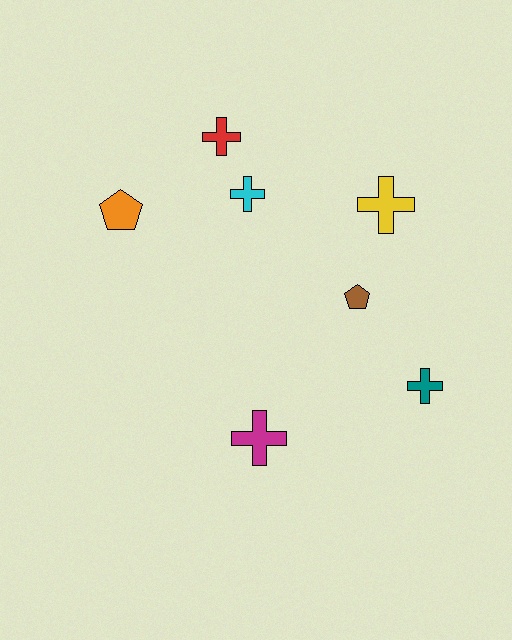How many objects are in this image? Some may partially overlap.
There are 7 objects.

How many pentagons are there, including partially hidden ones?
There are 2 pentagons.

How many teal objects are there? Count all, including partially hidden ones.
There is 1 teal object.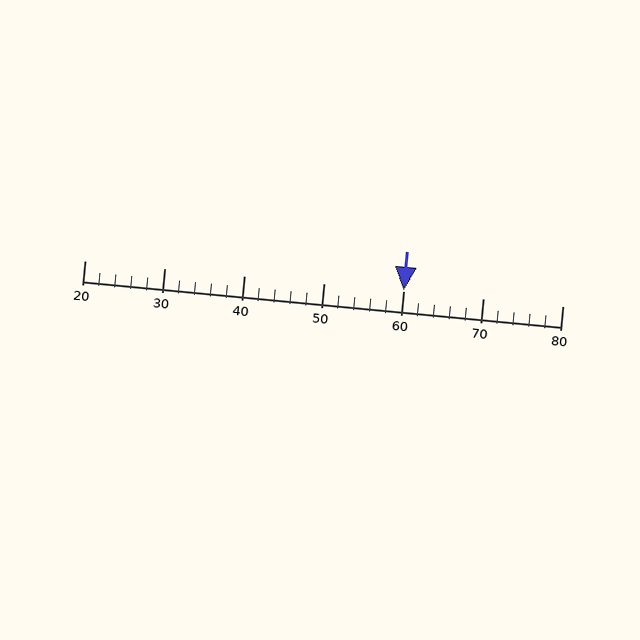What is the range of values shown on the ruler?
The ruler shows values from 20 to 80.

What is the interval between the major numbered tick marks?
The major tick marks are spaced 10 units apart.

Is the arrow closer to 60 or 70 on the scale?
The arrow is closer to 60.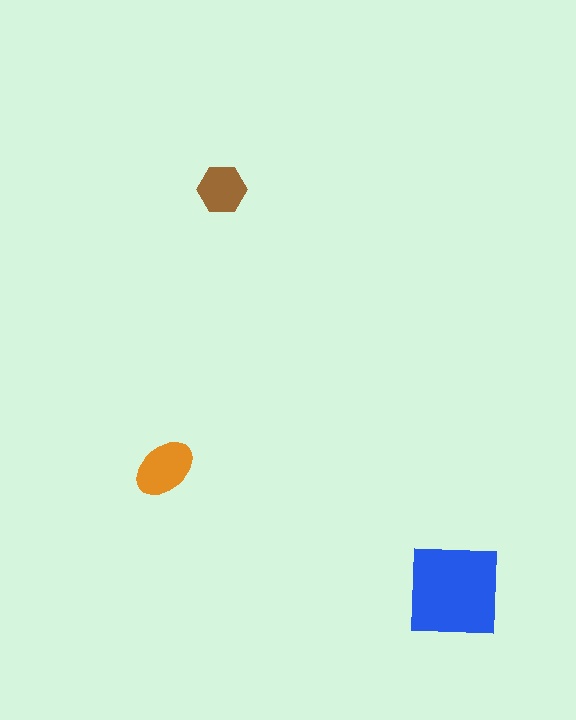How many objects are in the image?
There are 3 objects in the image.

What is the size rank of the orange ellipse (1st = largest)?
2nd.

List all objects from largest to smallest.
The blue square, the orange ellipse, the brown hexagon.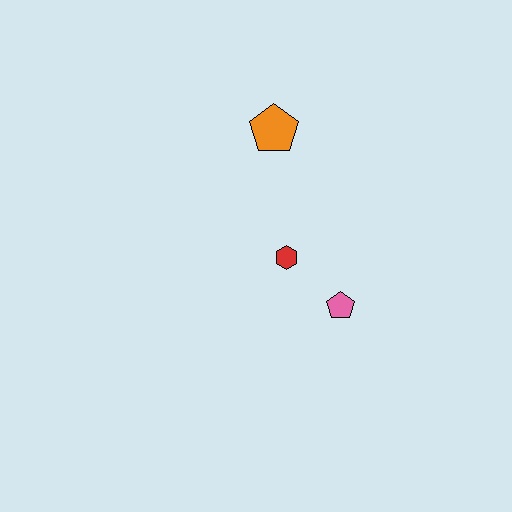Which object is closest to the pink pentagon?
The red hexagon is closest to the pink pentagon.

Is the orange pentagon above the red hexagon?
Yes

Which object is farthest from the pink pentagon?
The orange pentagon is farthest from the pink pentagon.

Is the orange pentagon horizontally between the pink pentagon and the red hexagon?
No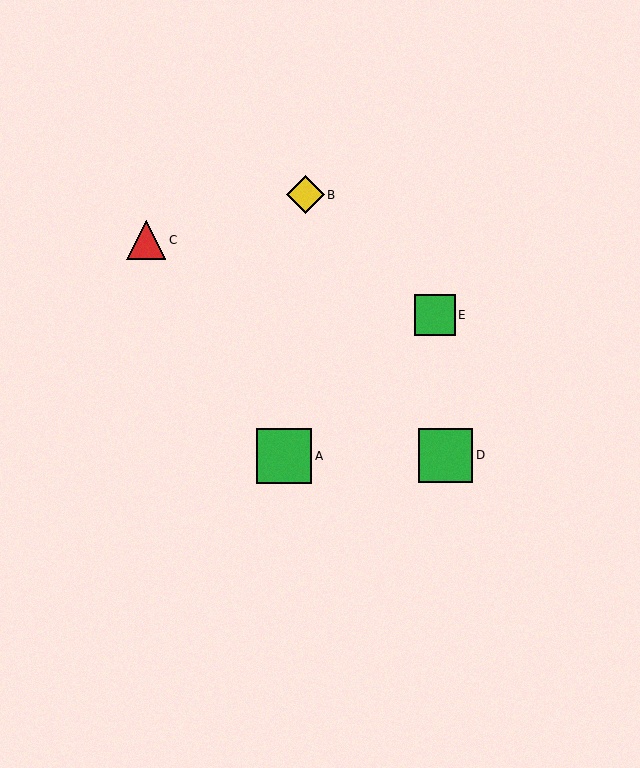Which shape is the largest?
The green square (labeled A) is the largest.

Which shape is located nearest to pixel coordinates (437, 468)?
The green square (labeled D) at (446, 455) is nearest to that location.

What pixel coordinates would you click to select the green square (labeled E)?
Click at (435, 315) to select the green square E.